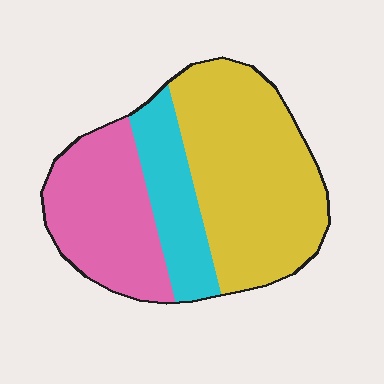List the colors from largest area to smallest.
From largest to smallest: yellow, pink, cyan.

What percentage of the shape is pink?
Pink covers 31% of the shape.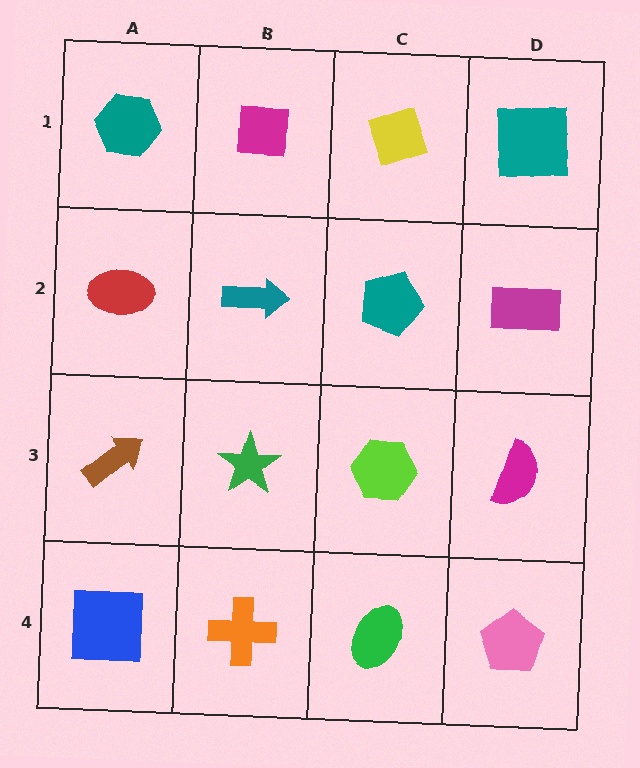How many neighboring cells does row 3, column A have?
3.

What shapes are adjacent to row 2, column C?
A yellow diamond (row 1, column C), a lime hexagon (row 3, column C), a teal arrow (row 2, column B), a magenta rectangle (row 2, column D).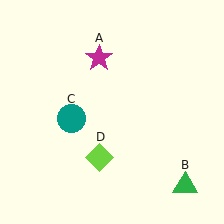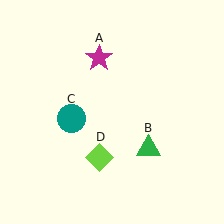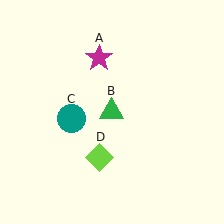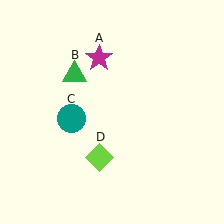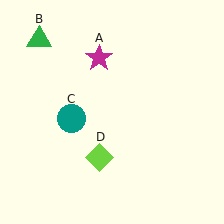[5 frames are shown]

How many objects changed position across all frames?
1 object changed position: green triangle (object B).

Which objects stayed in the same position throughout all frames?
Magenta star (object A) and teal circle (object C) and lime diamond (object D) remained stationary.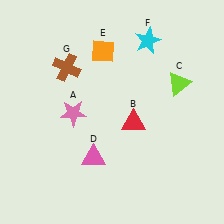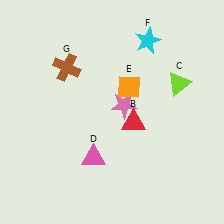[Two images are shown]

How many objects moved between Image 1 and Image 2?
2 objects moved between the two images.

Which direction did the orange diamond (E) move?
The orange diamond (E) moved down.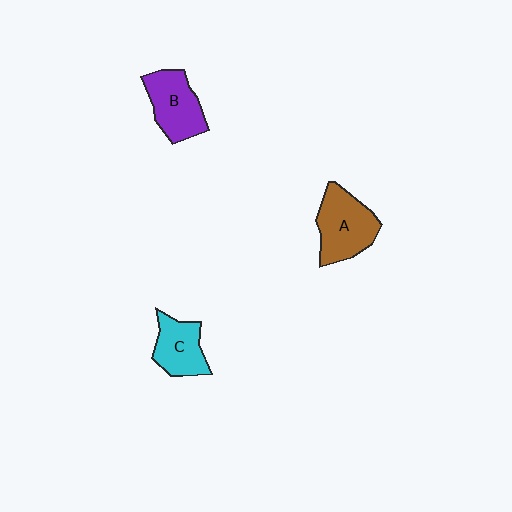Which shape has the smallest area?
Shape C (cyan).